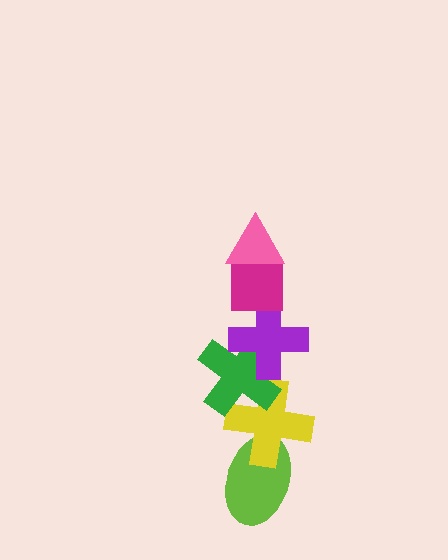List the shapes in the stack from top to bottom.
From top to bottom: the pink triangle, the magenta square, the purple cross, the green cross, the yellow cross, the lime ellipse.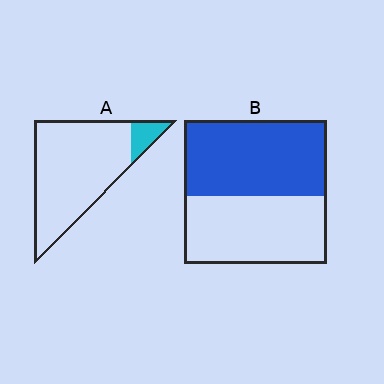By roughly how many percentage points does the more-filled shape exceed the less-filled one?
By roughly 40 percentage points (B over A).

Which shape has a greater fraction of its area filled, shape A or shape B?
Shape B.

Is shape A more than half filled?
No.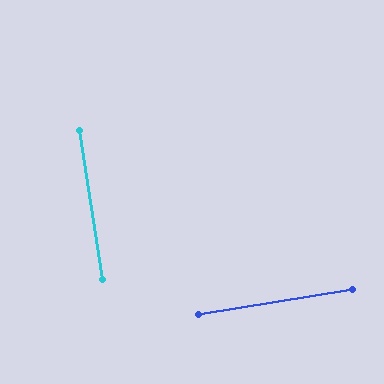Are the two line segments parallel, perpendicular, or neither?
Perpendicular — they meet at approximately 90°.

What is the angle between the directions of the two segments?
Approximately 90 degrees.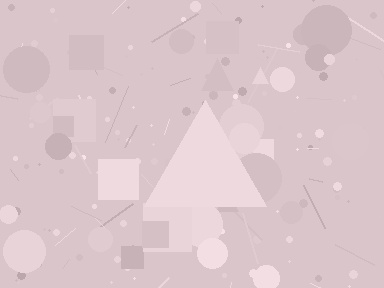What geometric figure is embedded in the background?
A triangle is embedded in the background.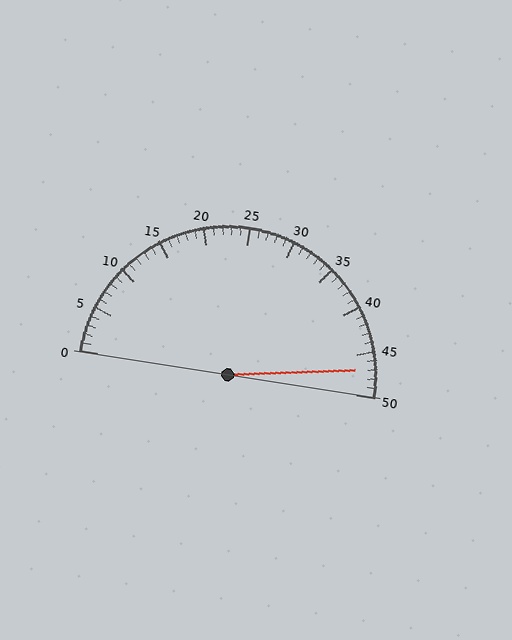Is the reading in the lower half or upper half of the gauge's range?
The reading is in the upper half of the range (0 to 50).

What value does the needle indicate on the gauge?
The needle indicates approximately 47.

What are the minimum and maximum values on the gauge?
The gauge ranges from 0 to 50.